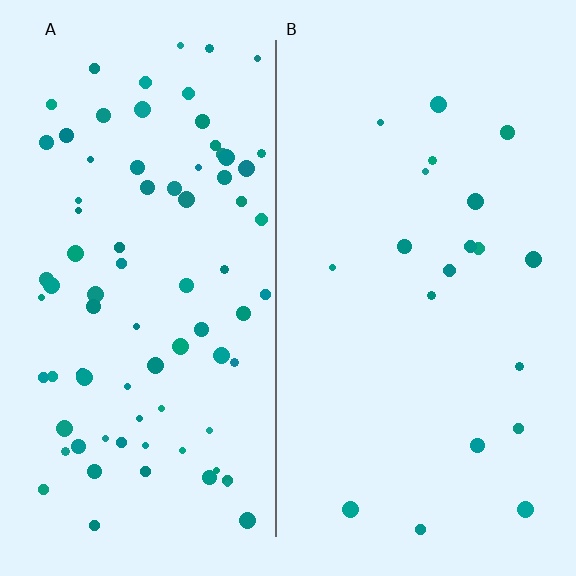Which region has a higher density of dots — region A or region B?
A (the left).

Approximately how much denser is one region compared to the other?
Approximately 4.1× — region A over region B.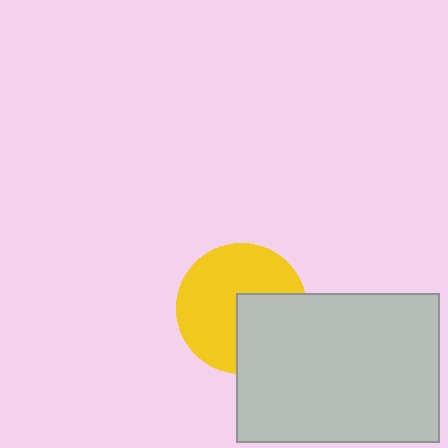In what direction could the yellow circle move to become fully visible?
The yellow circle could move toward the upper-left. That would shift it out from behind the light gray rectangle entirely.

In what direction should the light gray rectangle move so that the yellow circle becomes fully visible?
The light gray rectangle should move toward the lower-right. That is the shortest direction to clear the overlap and leave the yellow circle fully visible.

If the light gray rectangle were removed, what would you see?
You would see the complete yellow circle.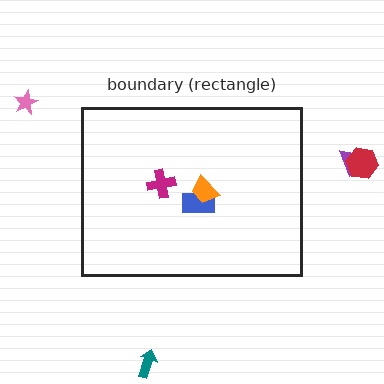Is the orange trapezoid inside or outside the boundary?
Inside.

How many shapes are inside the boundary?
3 inside, 4 outside.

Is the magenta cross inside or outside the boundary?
Inside.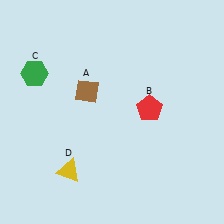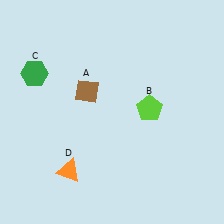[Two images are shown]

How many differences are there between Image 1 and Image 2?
There are 2 differences between the two images.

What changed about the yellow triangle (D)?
In Image 1, D is yellow. In Image 2, it changed to orange.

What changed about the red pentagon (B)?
In Image 1, B is red. In Image 2, it changed to lime.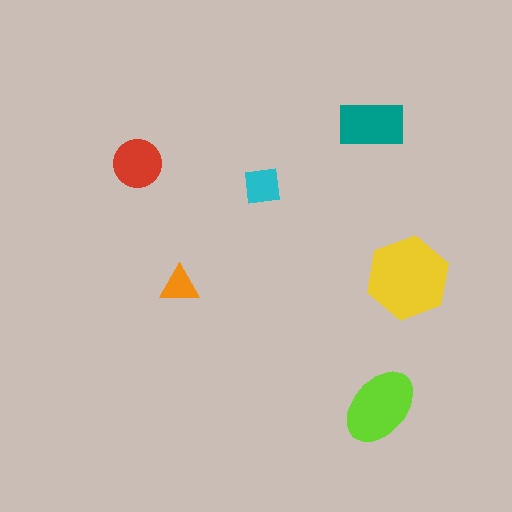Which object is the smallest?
The orange triangle.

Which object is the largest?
The yellow hexagon.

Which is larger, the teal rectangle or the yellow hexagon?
The yellow hexagon.